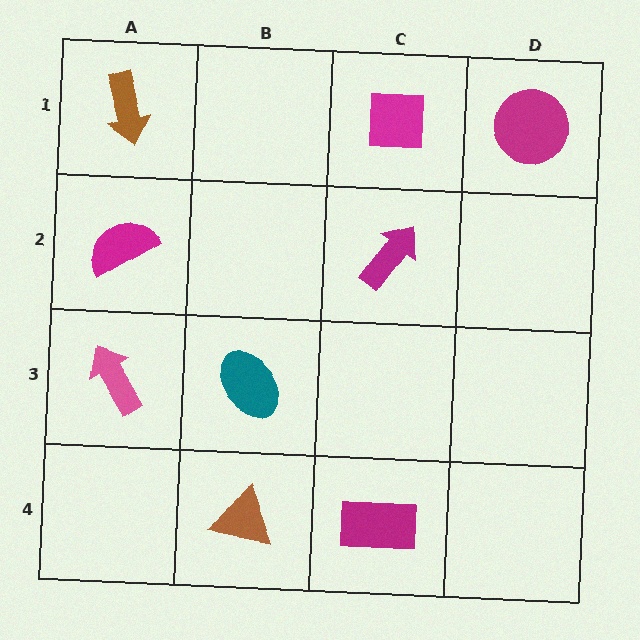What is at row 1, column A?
A brown arrow.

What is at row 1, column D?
A magenta circle.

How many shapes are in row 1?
3 shapes.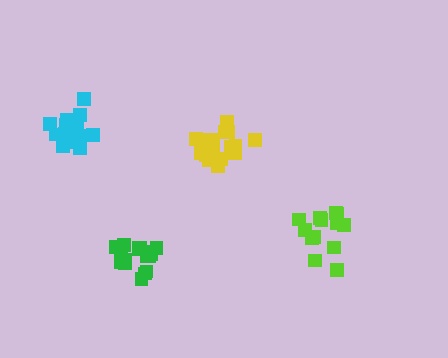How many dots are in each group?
Group 1: 16 dots, Group 2: 19 dots, Group 3: 18 dots, Group 4: 14 dots (67 total).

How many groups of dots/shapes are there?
There are 4 groups.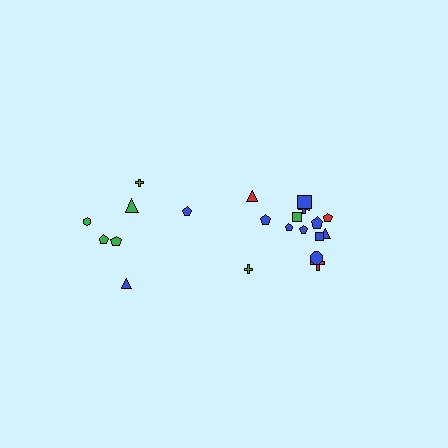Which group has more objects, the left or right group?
The right group.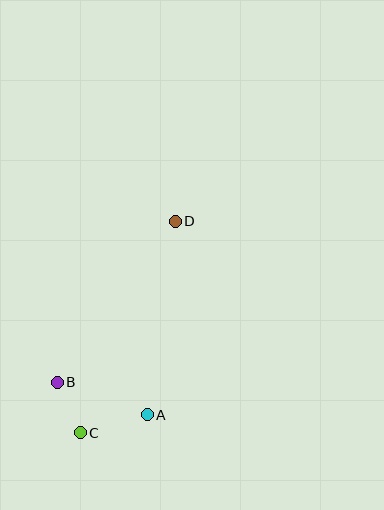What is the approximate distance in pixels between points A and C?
The distance between A and C is approximately 69 pixels.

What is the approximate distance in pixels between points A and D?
The distance between A and D is approximately 195 pixels.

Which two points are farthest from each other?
Points C and D are farthest from each other.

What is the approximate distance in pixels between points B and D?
The distance between B and D is approximately 200 pixels.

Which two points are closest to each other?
Points B and C are closest to each other.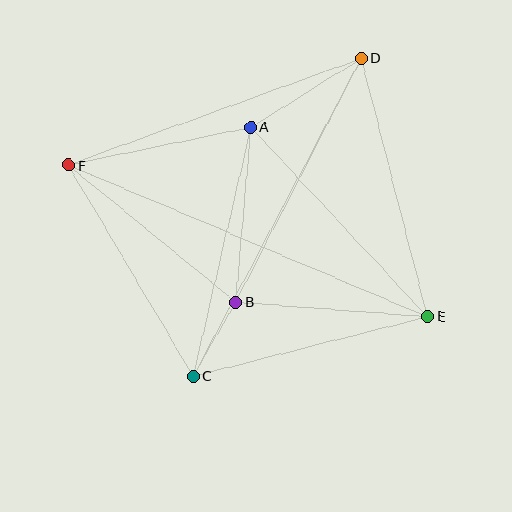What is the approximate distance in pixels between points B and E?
The distance between B and E is approximately 192 pixels.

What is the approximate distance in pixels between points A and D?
The distance between A and D is approximately 130 pixels.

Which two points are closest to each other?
Points B and C are closest to each other.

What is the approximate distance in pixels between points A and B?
The distance between A and B is approximately 176 pixels.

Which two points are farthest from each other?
Points E and F are farthest from each other.